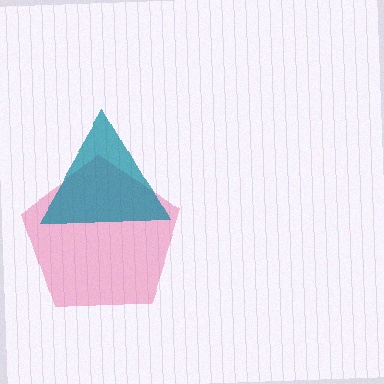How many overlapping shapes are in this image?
There are 2 overlapping shapes in the image.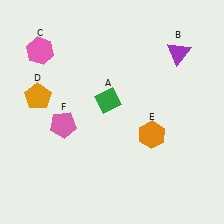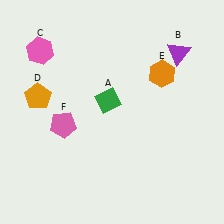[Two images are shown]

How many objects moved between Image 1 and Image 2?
1 object moved between the two images.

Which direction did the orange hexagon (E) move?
The orange hexagon (E) moved up.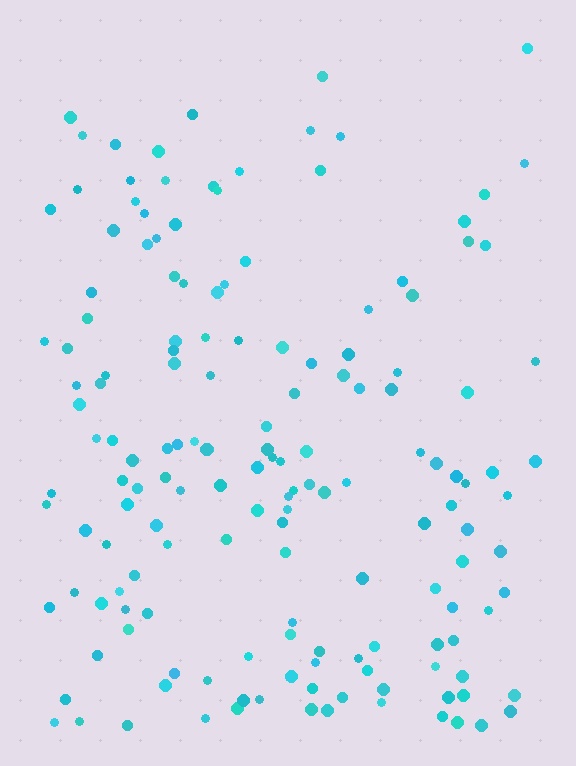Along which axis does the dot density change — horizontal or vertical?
Vertical.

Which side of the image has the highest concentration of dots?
The bottom.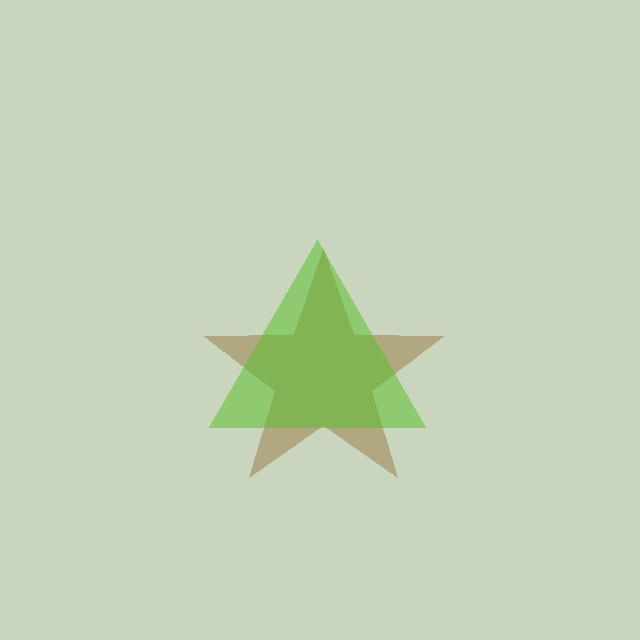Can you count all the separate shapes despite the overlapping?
Yes, there are 2 separate shapes.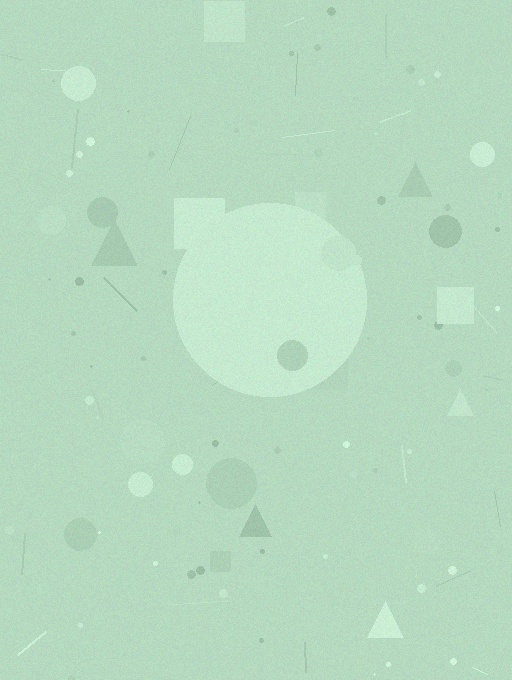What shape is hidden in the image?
A circle is hidden in the image.